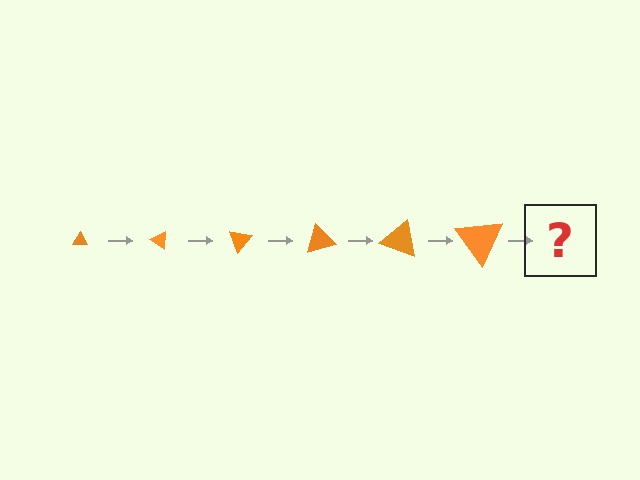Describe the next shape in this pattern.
It should be a triangle, larger than the previous one and rotated 210 degrees from the start.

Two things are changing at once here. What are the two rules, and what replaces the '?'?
The two rules are that the triangle grows larger each step and it rotates 35 degrees each step. The '?' should be a triangle, larger than the previous one and rotated 210 degrees from the start.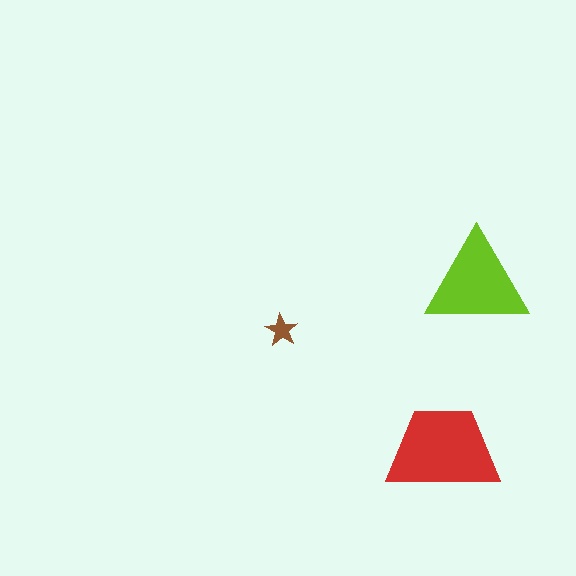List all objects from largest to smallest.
The red trapezoid, the lime triangle, the brown star.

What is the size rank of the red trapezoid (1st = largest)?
1st.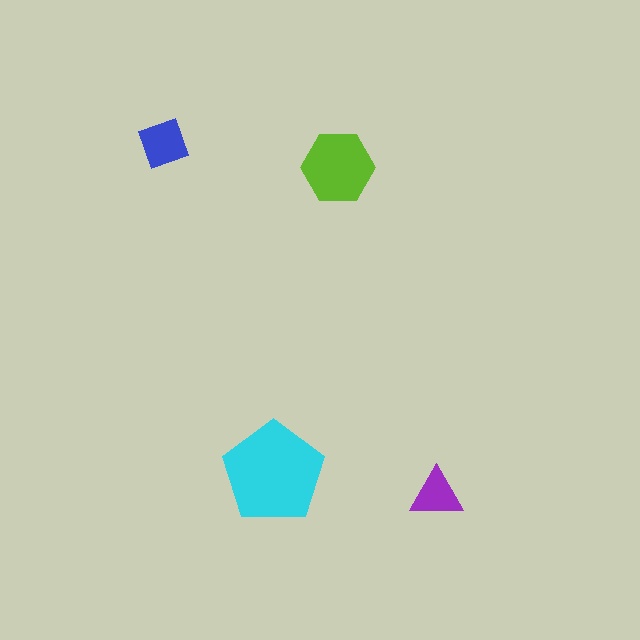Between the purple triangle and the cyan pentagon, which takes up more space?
The cyan pentagon.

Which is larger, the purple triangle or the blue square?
The blue square.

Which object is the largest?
The cyan pentagon.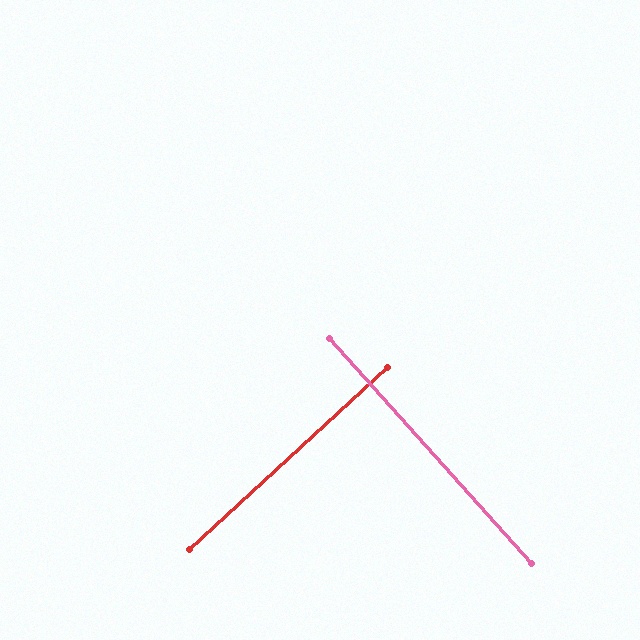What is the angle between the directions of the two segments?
Approximately 89 degrees.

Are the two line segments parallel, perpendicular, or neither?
Perpendicular — they meet at approximately 89°.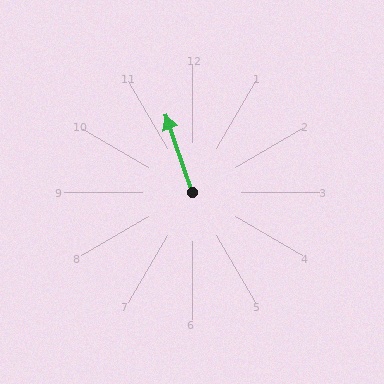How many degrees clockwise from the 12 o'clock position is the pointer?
Approximately 341 degrees.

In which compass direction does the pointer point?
North.